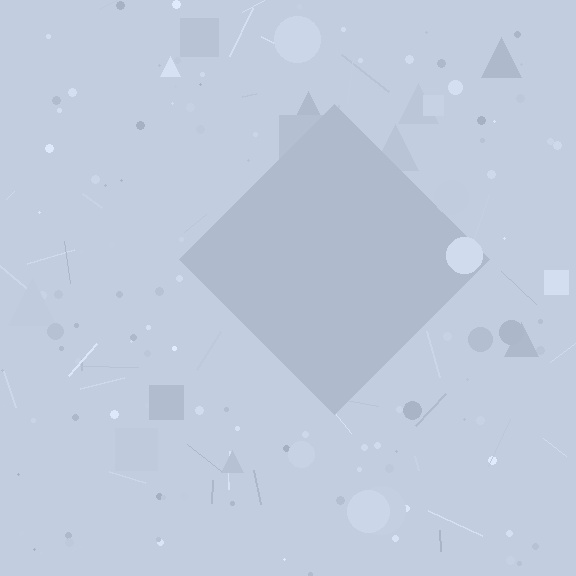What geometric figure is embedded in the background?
A diamond is embedded in the background.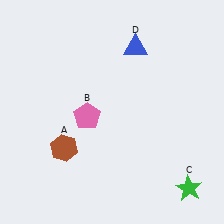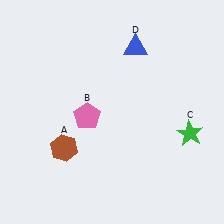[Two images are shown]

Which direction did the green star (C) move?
The green star (C) moved up.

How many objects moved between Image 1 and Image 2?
1 object moved between the two images.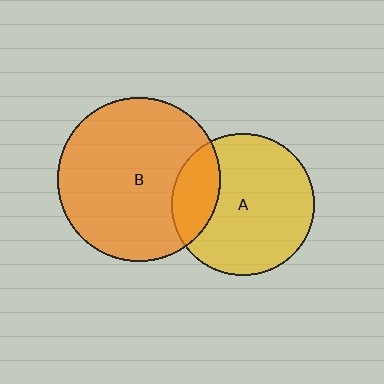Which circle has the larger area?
Circle B (orange).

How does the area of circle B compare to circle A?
Approximately 1.3 times.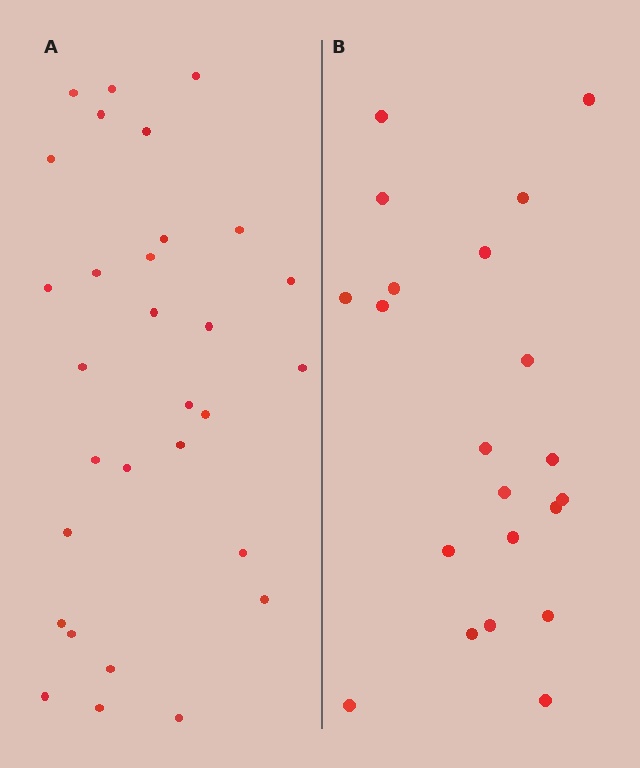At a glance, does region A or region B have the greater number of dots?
Region A (the left region) has more dots.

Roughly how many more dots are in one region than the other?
Region A has roughly 8 or so more dots than region B.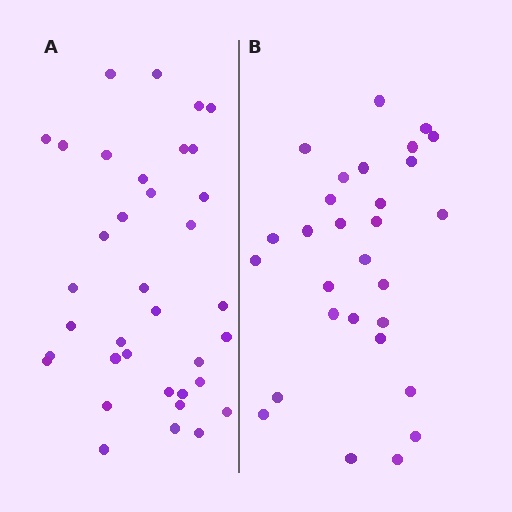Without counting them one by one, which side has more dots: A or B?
Region A (the left region) has more dots.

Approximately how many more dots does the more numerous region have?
Region A has roughly 8 or so more dots than region B.